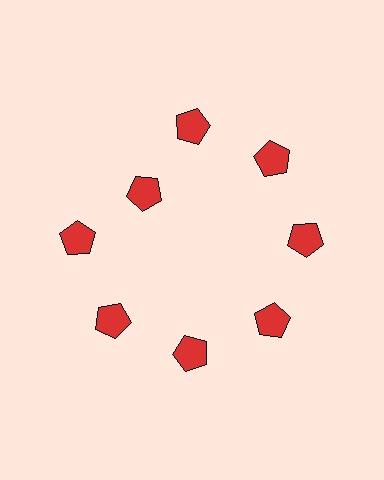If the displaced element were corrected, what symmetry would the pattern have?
It would have 8-fold rotational symmetry — the pattern would map onto itself every 45 degrees.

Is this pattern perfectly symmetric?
No. The 8 red pentagons are arranged in a ring, but one element near the 10 o'clock position is pulled inward toward the center, breaking the 8-fold rotational symmetry.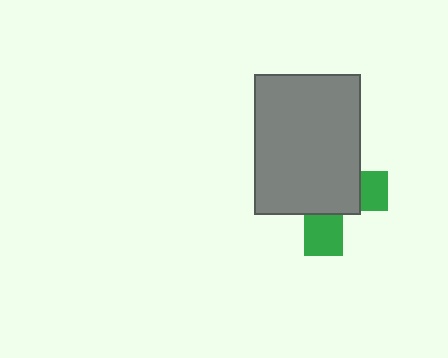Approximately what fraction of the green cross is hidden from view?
Roughly 70% of the green cross is hidden behind the gray rectangle.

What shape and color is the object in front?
The object in front is a gray rectangle.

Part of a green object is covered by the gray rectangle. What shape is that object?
It is a cross.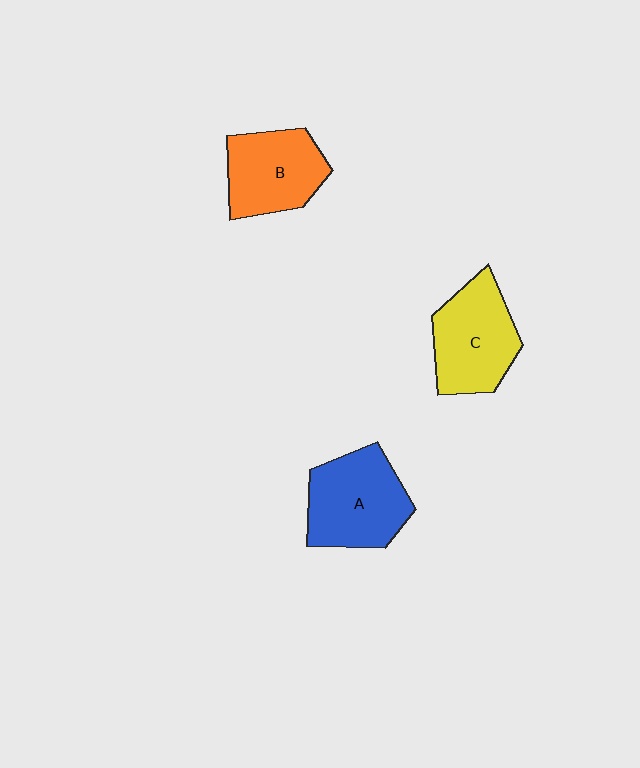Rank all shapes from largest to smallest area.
From largest to smallest: A (blue), C (yellow), B (orange).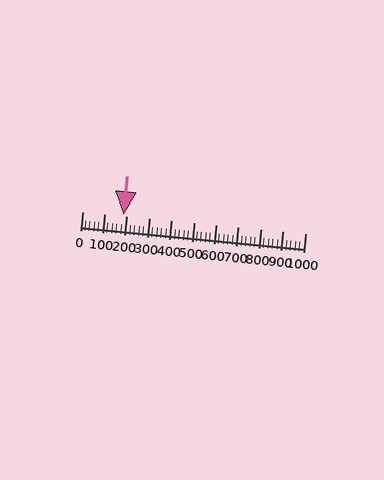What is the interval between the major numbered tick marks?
The major tick marks are spaced 100 units apart.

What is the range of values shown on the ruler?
The ruler shows values from 0 to 1000.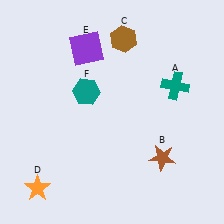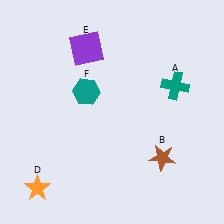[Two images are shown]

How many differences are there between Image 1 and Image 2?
There is 1 difference between the two images.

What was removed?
The brown hexagon (C) was removed in Image 2.